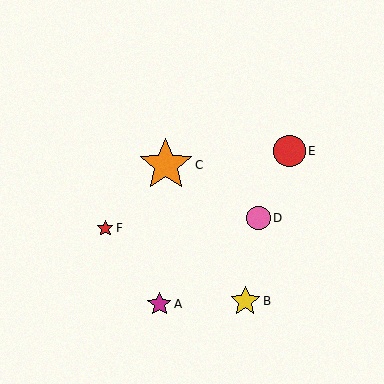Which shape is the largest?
The orange star (labeled C) is the largest.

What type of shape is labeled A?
Shape A is a magenta star.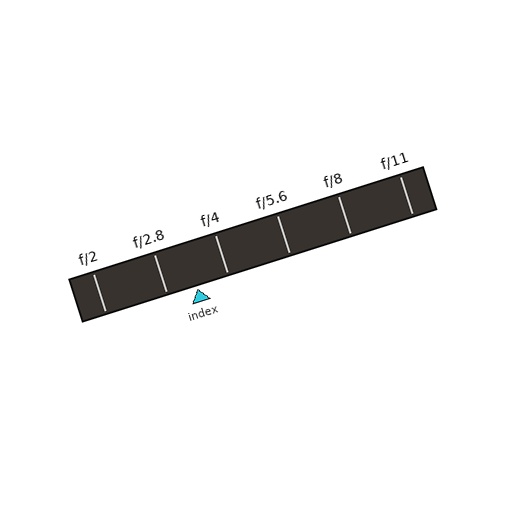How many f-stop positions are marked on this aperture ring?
There are 6 f-stop positions marked.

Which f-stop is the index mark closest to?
The index mark is closest to f/2.8.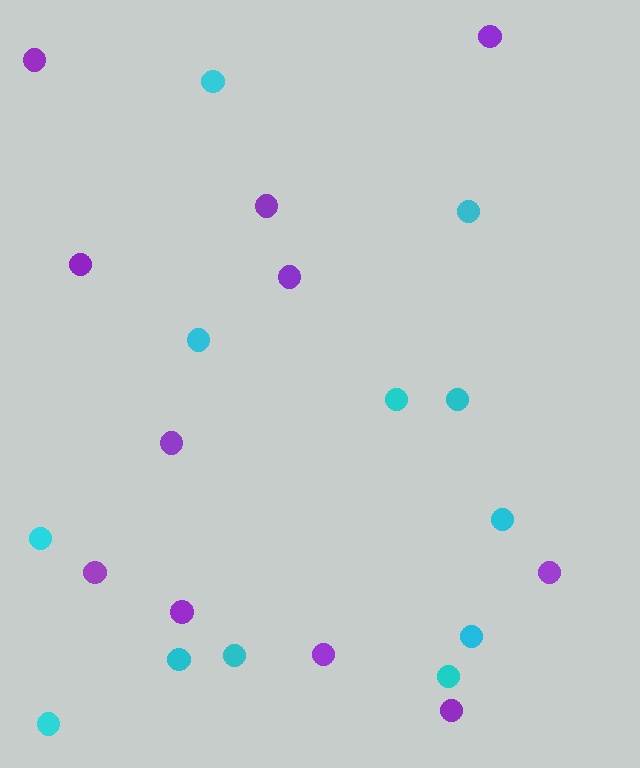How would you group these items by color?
There are 2 groups: one group of purple circles (11) and one group of cyan circles (12).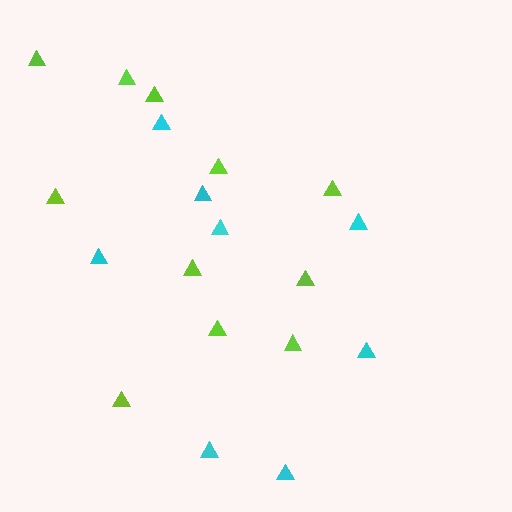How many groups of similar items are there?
There are 2 groups: one group of lime triangles (11) and one group of cyan triangles (8).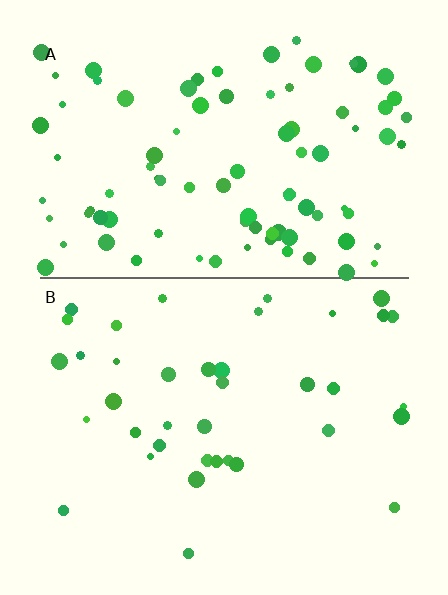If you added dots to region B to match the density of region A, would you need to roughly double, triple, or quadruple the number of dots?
Approximately double.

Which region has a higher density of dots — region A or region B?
A (the top).